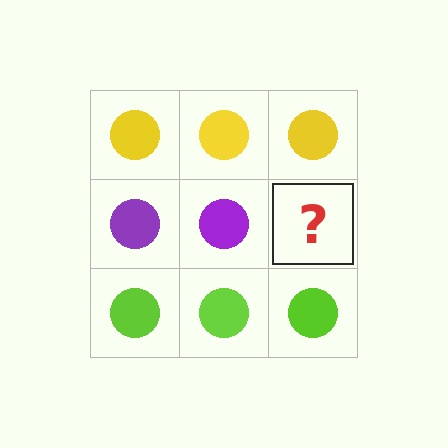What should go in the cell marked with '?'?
The missing cell should contain a purple circle.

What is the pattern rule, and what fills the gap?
The rule is that each row has a consistent color. The gap should be filled with a purple circle.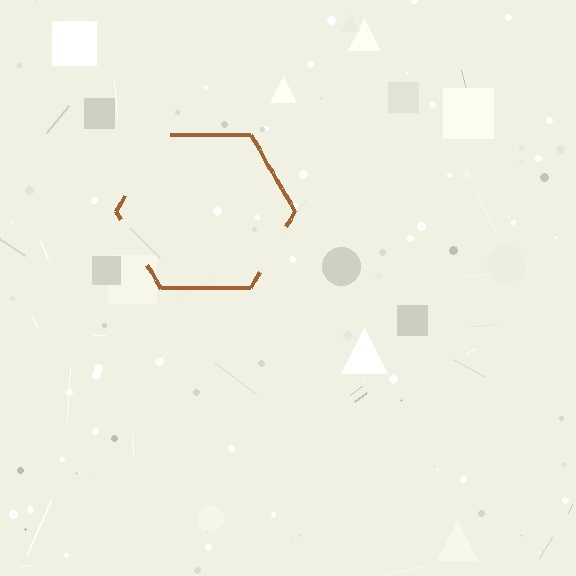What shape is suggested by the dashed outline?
The dashed outline suggests a hexagon.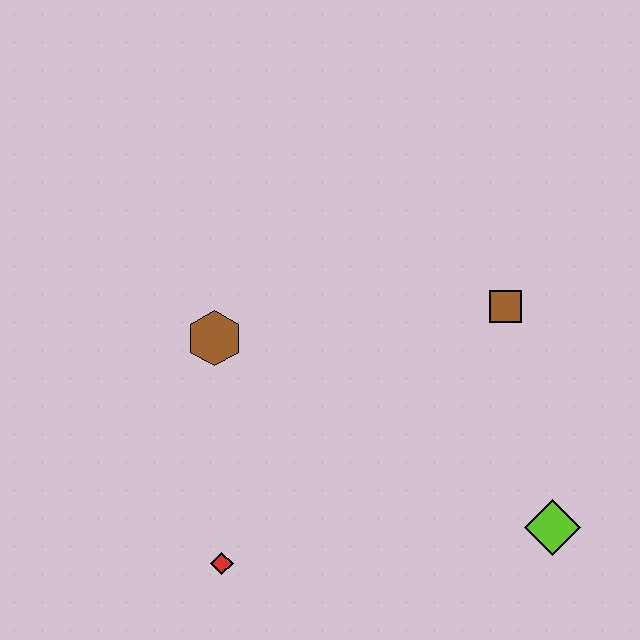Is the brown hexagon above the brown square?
No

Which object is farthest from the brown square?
The red diamond is farthest from the brown square.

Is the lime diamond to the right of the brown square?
Yes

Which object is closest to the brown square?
The lime diamond is closest to the brown square.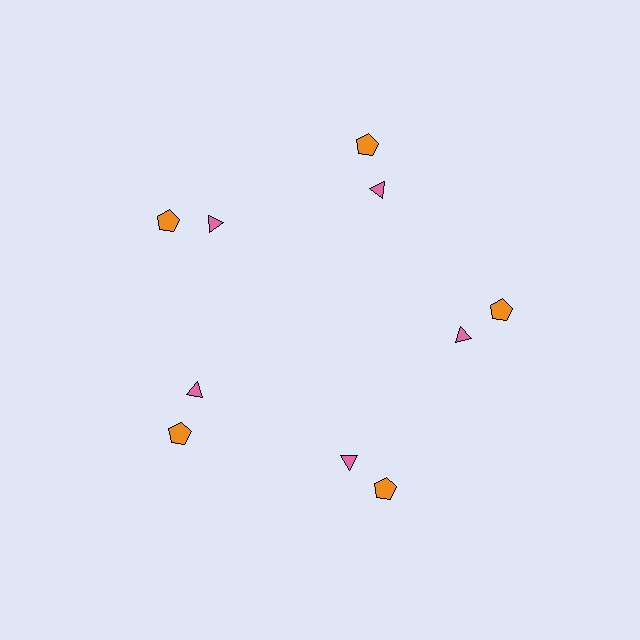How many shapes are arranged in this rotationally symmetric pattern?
There are 10 shapes, arranged in 5 groups of 2.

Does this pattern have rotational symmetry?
Yes, this pattern has 5-fold rotational symmetry. It looks the same after rotating 72 degrees around the center.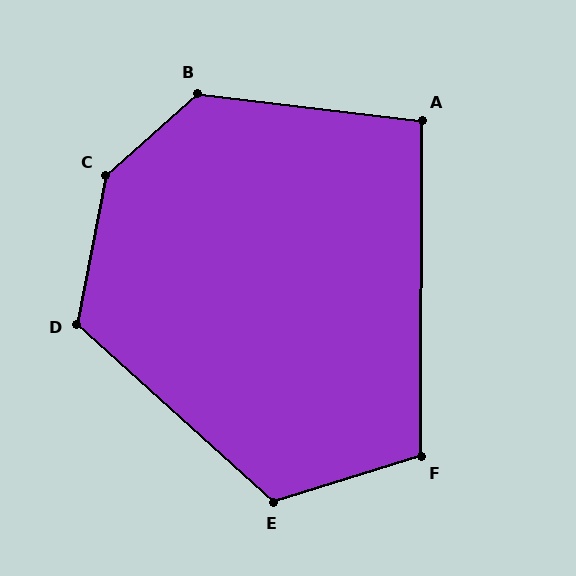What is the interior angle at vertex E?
Approximately 121 degrees (obtuse).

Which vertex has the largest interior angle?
C, at approximately 143 degrees.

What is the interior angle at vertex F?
Approximately 107 degrees (obtuse).